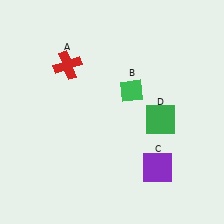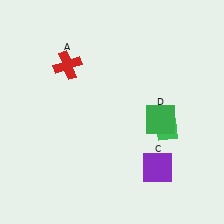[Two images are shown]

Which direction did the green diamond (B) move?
The green diamond (B) moved down.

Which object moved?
The green diamond (B) moved down.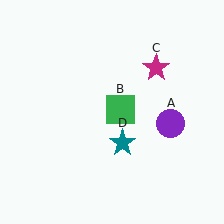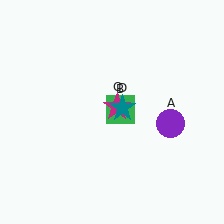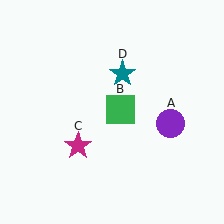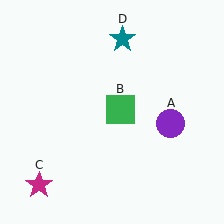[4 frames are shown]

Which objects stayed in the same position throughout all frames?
Purple circle (object A) and green square (object B) remained stationary.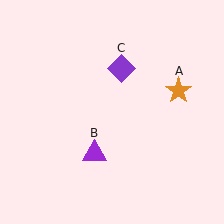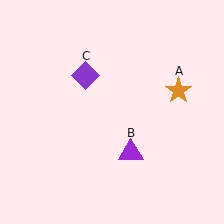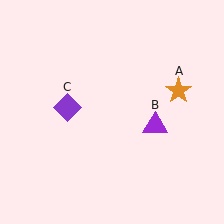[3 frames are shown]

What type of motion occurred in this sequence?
The purple triangle (object B), purple diamond (object C) rotated counterclockwise around the center of the scene.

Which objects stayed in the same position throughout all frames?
Orange star (object A) remained stationary.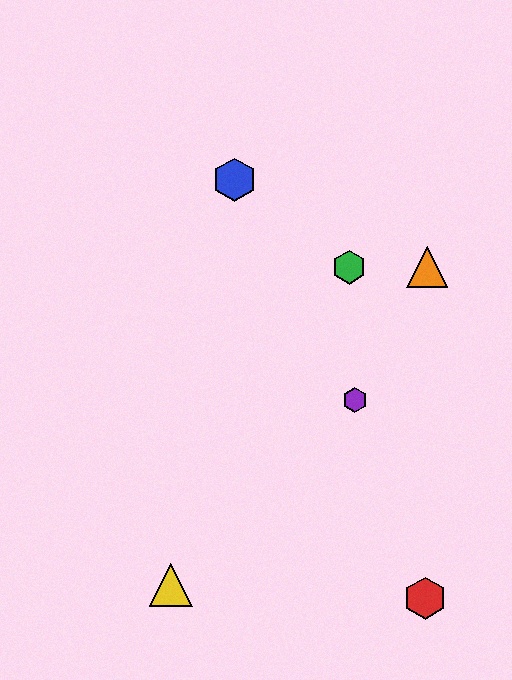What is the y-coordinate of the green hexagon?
The green hexagon is at y≈267.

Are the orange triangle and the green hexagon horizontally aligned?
Yes, both are at y≈267.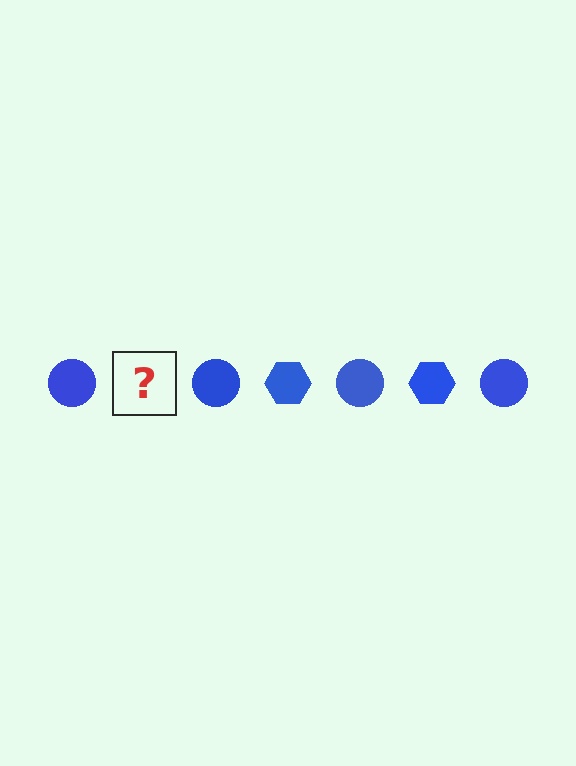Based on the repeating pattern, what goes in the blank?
The blank should be a blue hexagon.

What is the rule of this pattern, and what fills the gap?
The rule is that the pattern cycles through circle, hexagon shapes in blue. The gap should be filled with a blue hexagon.